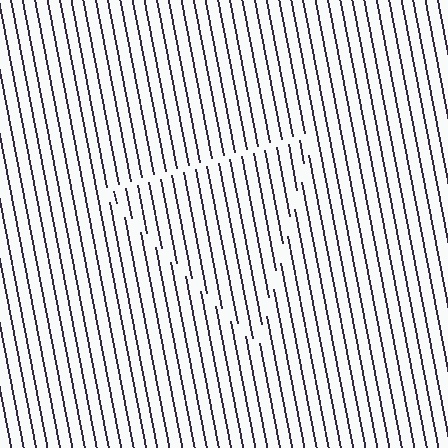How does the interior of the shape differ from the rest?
The interior of the shape contains the same grating, shifted by half a period — the contour is defined by the phase discontinuity where line-ends from the inner and outer gratings abut.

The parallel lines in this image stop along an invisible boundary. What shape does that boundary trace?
An illusory triangle. The interior of the shape contains the same grating, shifted by half a period — the contour is defined by the phase discontinuity where line-ends from the inner and outer gratings abut.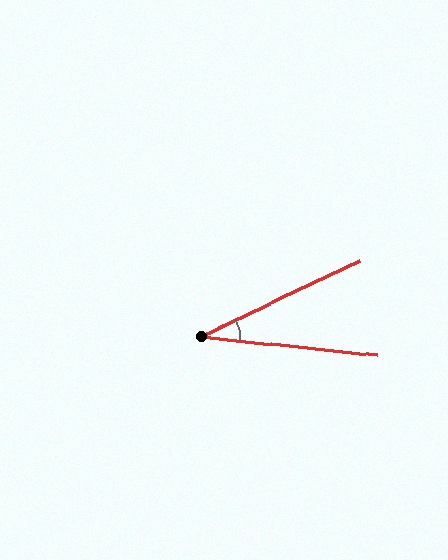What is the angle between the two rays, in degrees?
Approximately 31 degrees.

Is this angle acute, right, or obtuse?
It is acute.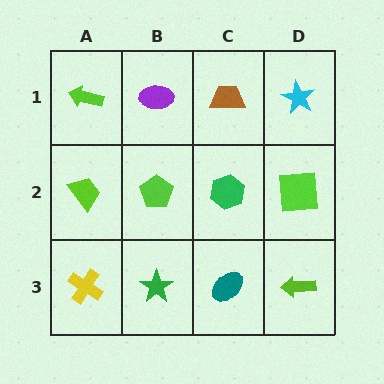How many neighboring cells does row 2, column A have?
3.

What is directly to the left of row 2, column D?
A green hexagon.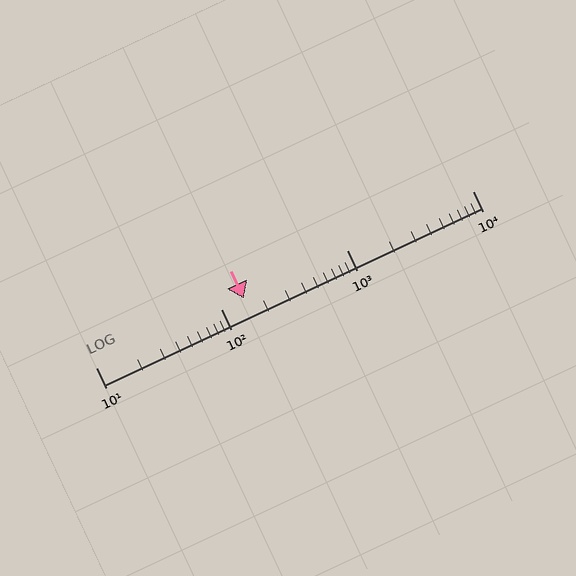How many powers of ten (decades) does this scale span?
The scale spans 3 decades, from 10 to 10000.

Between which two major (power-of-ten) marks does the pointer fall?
The pointer is between 100 and 1000.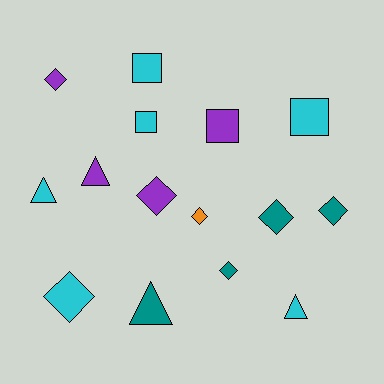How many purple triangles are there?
There is 1 purple triangle.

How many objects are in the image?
There are 15 objects.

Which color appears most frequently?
Cyan, with 6 objects.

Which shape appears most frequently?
Diamond, with 7 objects.